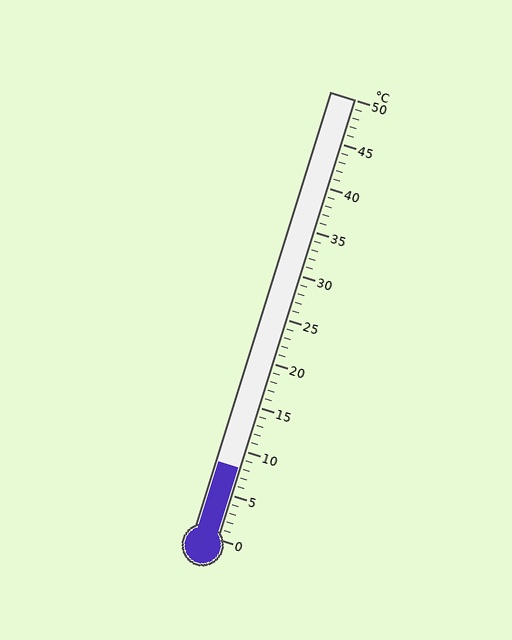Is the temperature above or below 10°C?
The temperature is below 10°C.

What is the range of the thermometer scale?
The thermometer scale ranges from 0°C to 50°C.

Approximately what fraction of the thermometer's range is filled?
The thermometer is filled to approximately 15% of its range.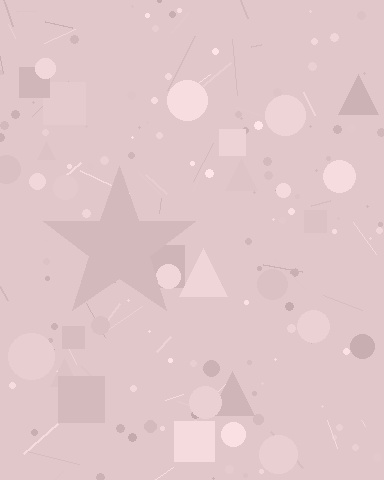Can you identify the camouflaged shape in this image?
The camouflaged shape is a star.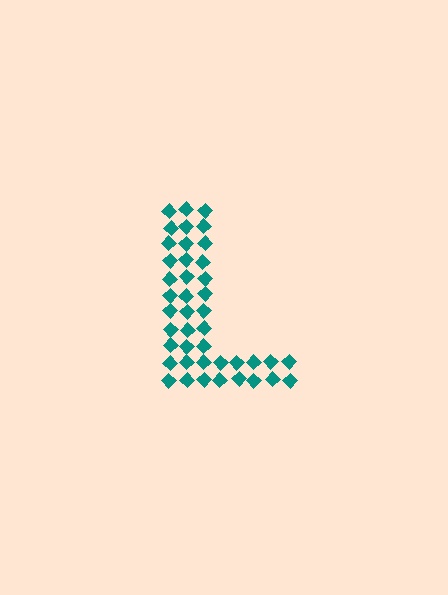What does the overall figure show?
The overall figure shows the letter L.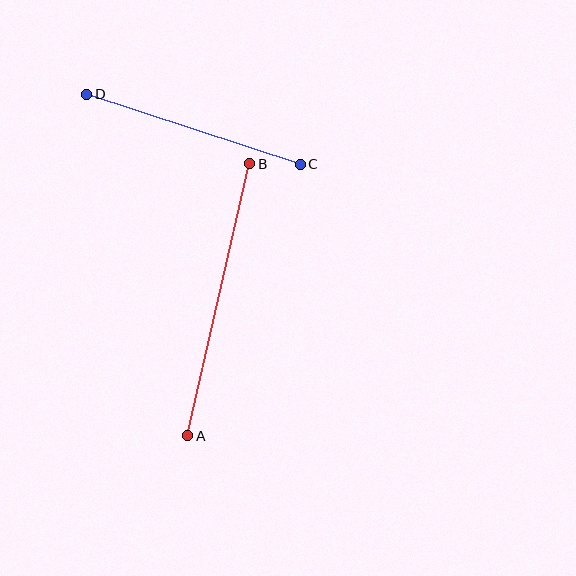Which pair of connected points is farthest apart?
Points A and B are farthest apart.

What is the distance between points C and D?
The distance is approximately 225 pixels.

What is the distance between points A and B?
The distance is approximately 279 pixels.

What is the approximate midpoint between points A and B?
The midpoint is at approximately (219, 300) pixels.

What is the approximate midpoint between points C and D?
The midpoint is at approximately (193, 129) pixels.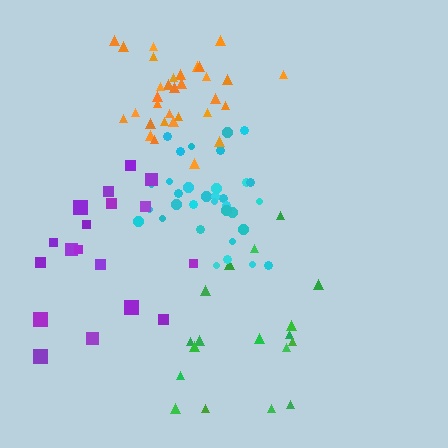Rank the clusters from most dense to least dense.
orange, cyan, purple, green.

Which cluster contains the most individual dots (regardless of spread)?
Cyan (33).